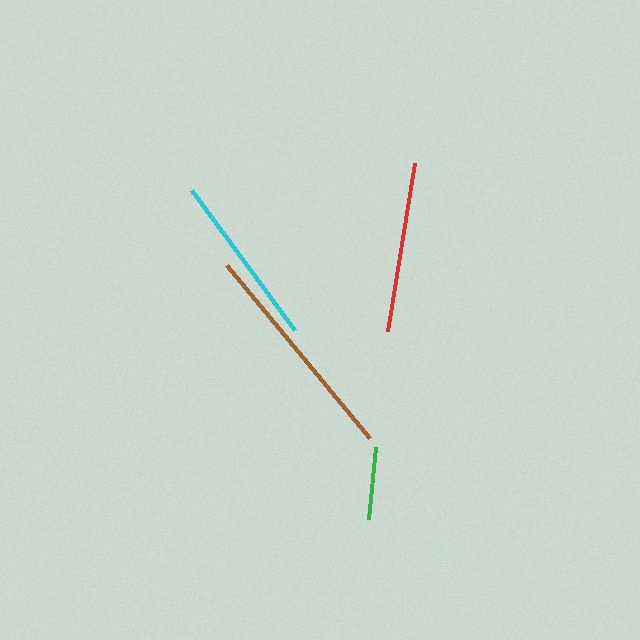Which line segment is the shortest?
The green line is the shortest at approximately 72 pixels.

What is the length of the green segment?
The green segment is approximately 72 pixels long.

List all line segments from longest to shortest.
From longest to shortest: brown, cyan, red, green.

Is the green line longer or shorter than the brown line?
The brown line is longer than the green line.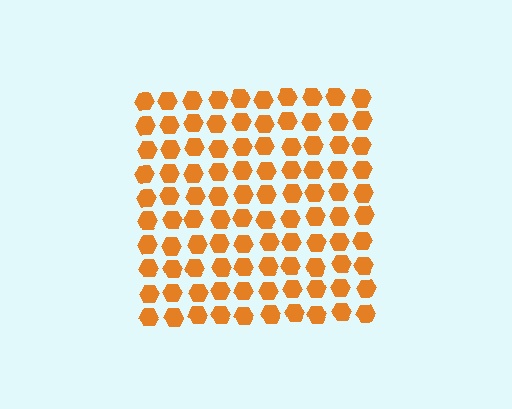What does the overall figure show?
The overall figure shows a square.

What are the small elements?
The small elements are hexagons.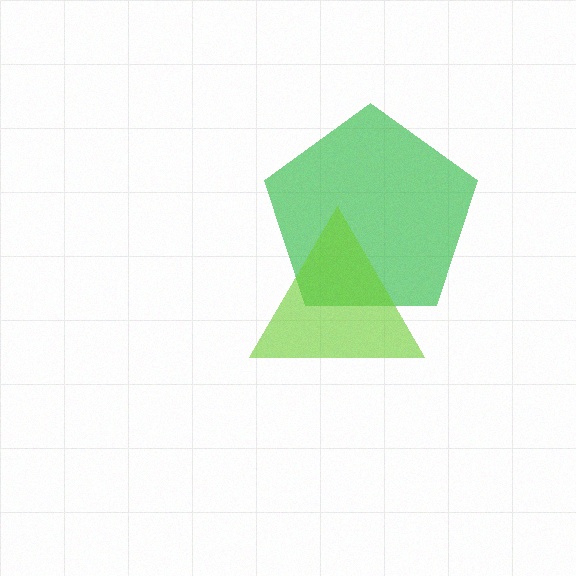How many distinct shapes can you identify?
There are 2 distinct shapes: a green pentagon, a lime triangle.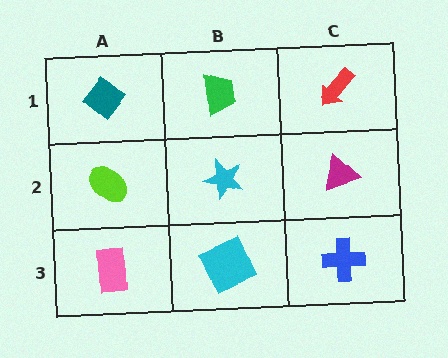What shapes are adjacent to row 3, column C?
A magenta triangle (row 2, column C), a cyan square (row 3, column B).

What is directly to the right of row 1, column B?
A red arrow.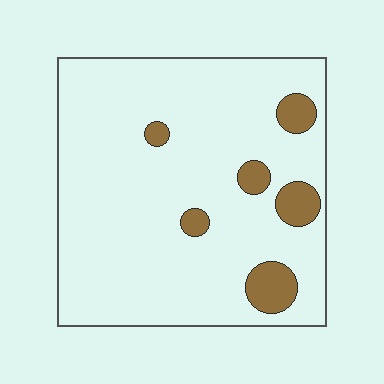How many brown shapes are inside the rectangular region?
6.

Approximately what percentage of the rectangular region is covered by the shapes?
Approximately 10%.